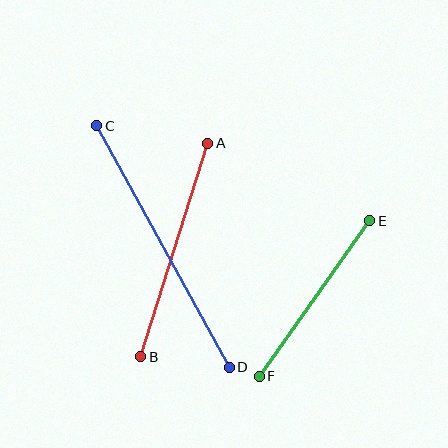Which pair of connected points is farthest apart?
Points C and D are farthest apart.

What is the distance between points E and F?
The distance is approximately 191 pixels.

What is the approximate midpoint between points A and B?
The midpoint is at approximately (174, 250) pixels.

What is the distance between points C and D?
The distance is approximately 275 pixels.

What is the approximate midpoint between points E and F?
The midpoint is at approximately (314, 298) pixels.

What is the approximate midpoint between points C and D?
The midpoint is at approximately (163, 247) pixels.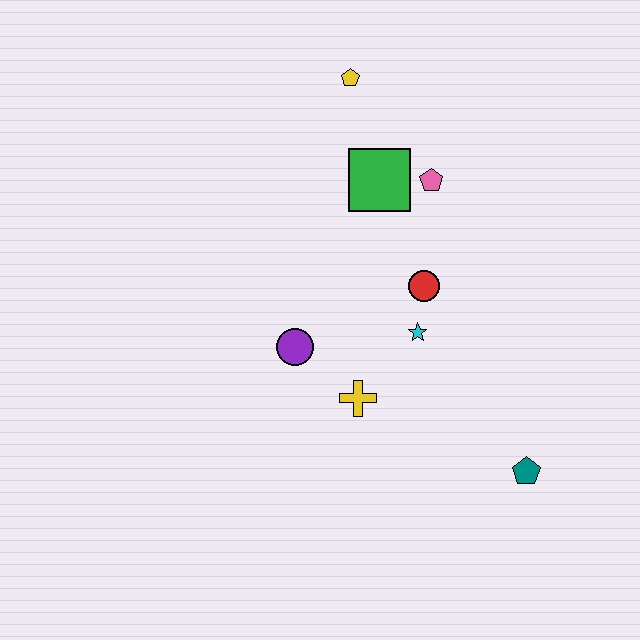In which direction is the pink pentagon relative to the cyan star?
The pink pentagon is above the cyan star.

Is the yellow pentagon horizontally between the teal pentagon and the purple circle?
Yes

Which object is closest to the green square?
The pink pentagon is closest to the green square.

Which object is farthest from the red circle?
The yellow pentagon is farthest from the red circle.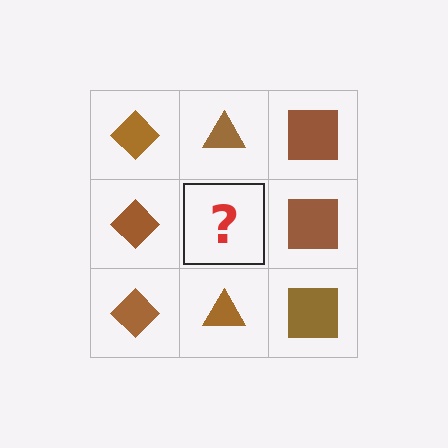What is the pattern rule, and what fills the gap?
The rule is that each column has a consistent shape. The gap should be filled with a brown triangle.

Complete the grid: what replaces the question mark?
The question mark should be replaced with a brown triangle.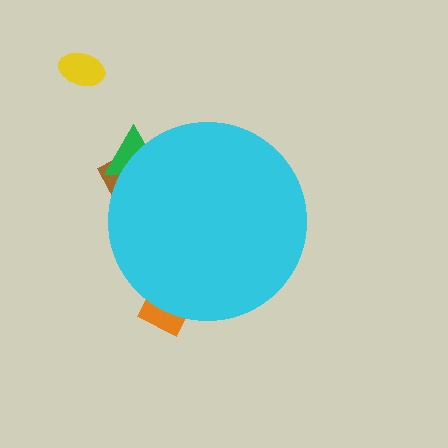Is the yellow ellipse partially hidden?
No, the yellow ellipse is fully visible.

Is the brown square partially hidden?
Yes, the brown square is partially hidden behind the cyan circle.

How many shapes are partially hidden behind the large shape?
3 shapes are partially hidden.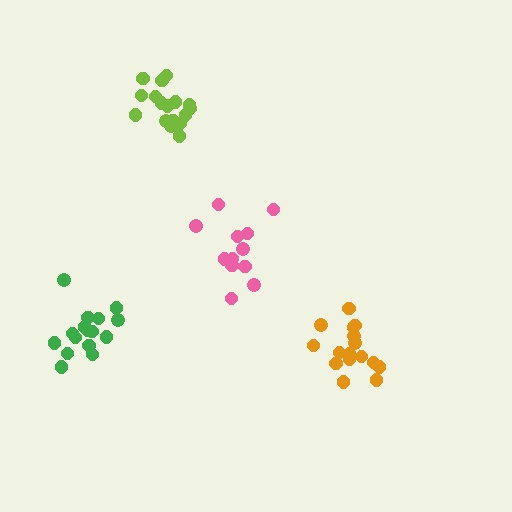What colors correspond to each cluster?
The clusters are colored: lime, green, orange, pink.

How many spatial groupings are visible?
There are 4 spatial groupings.